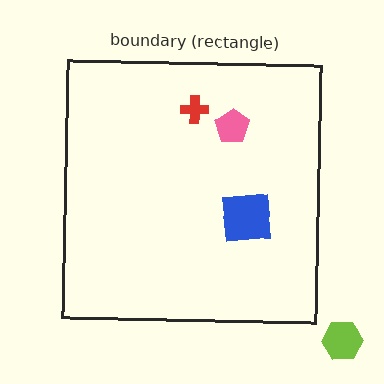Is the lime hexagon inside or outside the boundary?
Outside.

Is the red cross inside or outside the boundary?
Inside.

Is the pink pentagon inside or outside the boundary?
Inside.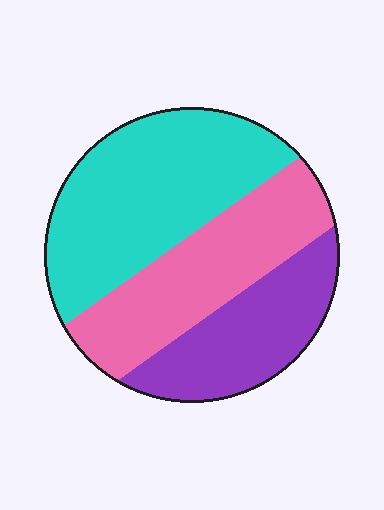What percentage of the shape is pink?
Pink takes up between a quarter and a half of the shape.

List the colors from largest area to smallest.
From largest to smallest: cyan, pink, purple.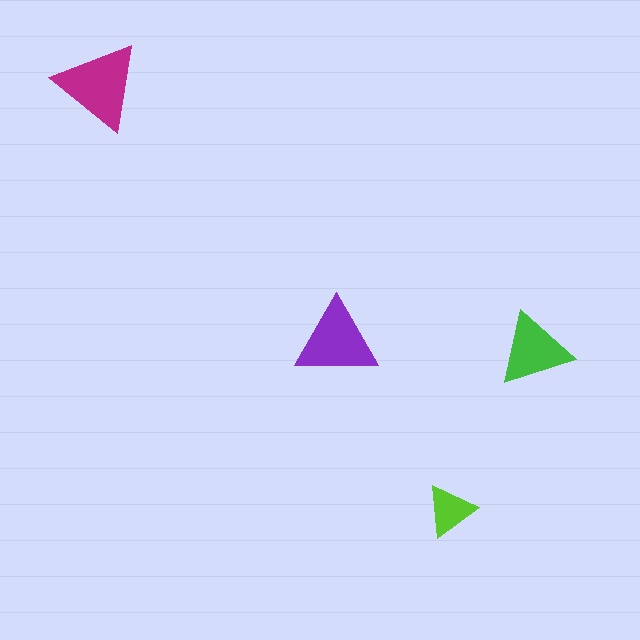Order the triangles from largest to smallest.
the magenta one, the purple one, the green one, the lime one.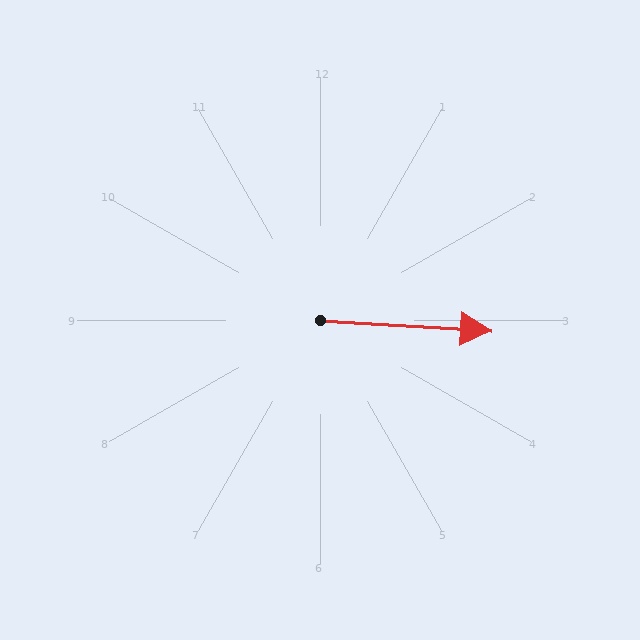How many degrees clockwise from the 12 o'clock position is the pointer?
Approximately 93 degrees.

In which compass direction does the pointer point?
East.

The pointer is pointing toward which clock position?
Roughly 3 o'clock.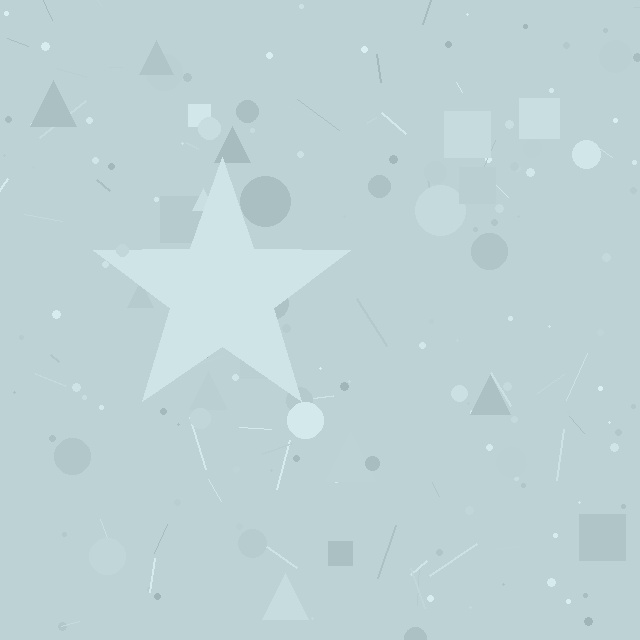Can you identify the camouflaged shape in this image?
The camouflaged shape is a star.